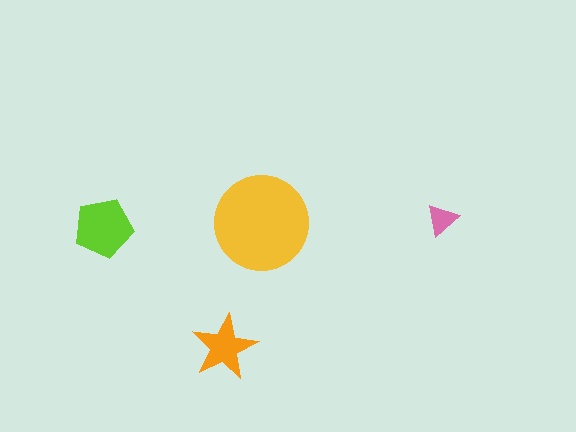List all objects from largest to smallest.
The yellow circle, the lime pentagon, the orange star, the pink triangle.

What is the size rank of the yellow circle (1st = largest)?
1st.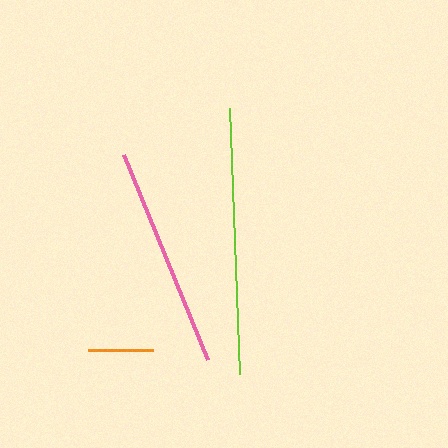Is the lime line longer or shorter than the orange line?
The lime line is longer than the orange line.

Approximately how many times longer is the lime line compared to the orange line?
The lime line is approximately 4.1 times the length of the orange line.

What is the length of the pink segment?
The pink segment is approximately 221 pixels long.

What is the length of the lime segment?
The lime segment is approximately 266 pixels long.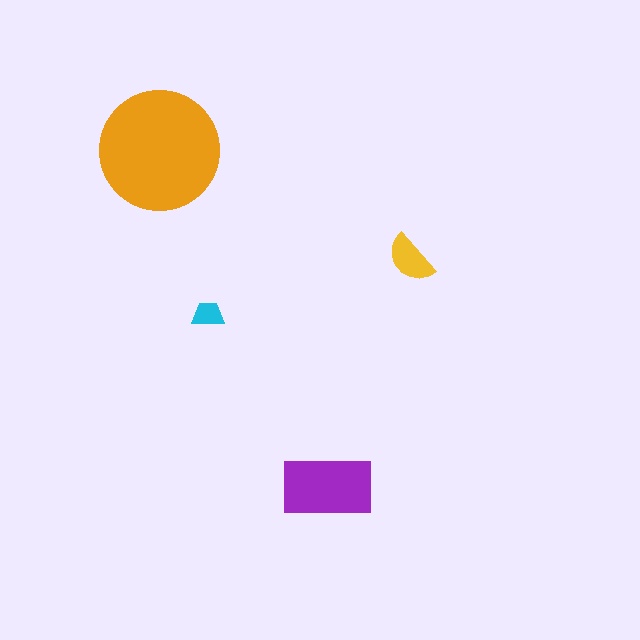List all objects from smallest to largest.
The cyan trapezoid, the yellow semicircle, the purple rectangle, the orange circle.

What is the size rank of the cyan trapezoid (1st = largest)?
4th.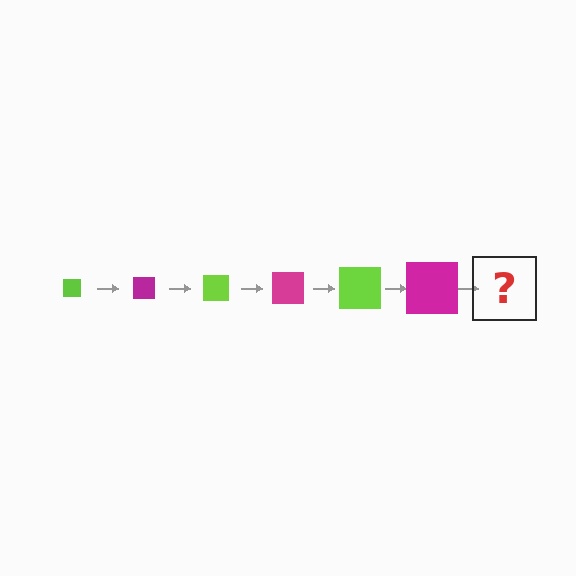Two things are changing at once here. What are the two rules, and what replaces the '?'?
The two rules are that the square grows larger each step and the color cycles through lime and magenta. The '?' should be a lime square, larger than the previous one.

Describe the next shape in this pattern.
It should be a lime square, larger than the previous one.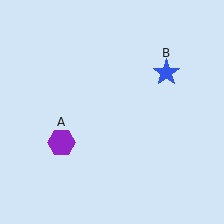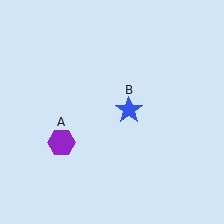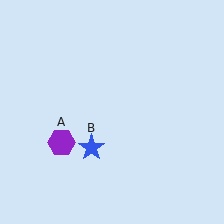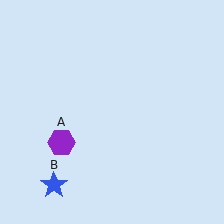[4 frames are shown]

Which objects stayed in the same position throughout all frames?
Purple hexagon (object A) remained stationary.